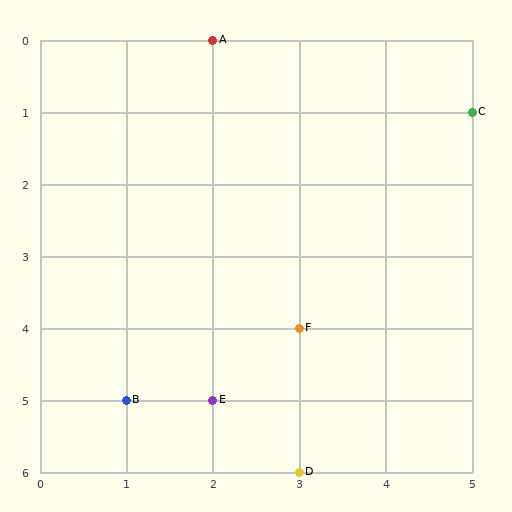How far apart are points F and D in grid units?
Points F and D are 2 rows apart.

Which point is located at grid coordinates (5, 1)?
Point C is at (5, 1).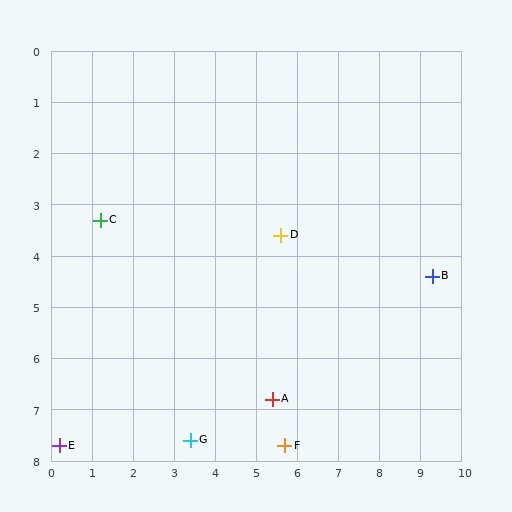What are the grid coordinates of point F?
Point F is at approximately (5.7, 7.7).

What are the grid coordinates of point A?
Point A is at approximately (5.4, 6.8).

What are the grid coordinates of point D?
Point D is at approximately (5.6, 3.6).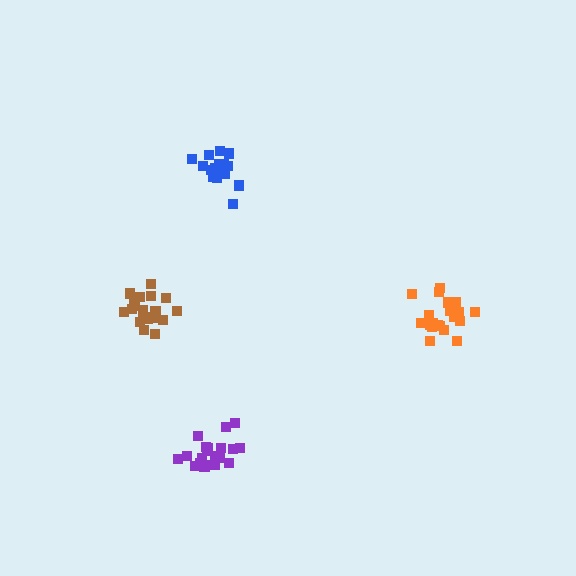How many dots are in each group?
Group 1: 20 dots, Group 2: 21 dots, Group 3: 17 dots, Group 4: 20 dots (78 total).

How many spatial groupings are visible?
There are 4 spatial groupings.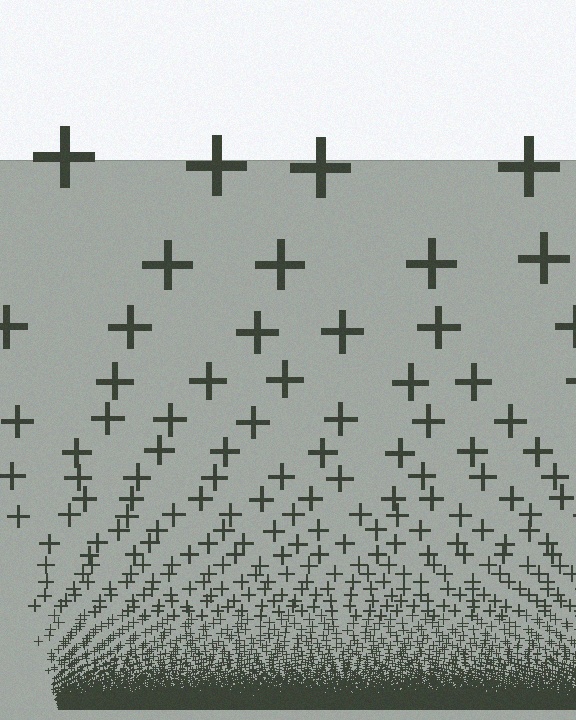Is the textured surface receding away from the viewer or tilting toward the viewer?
The surface appears to tilt toward the viewer. Texture elements get larger and sparser toward the top.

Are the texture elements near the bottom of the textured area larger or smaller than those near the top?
Smaller. The gradient is inverted — elements near the bottom are smaller and denser.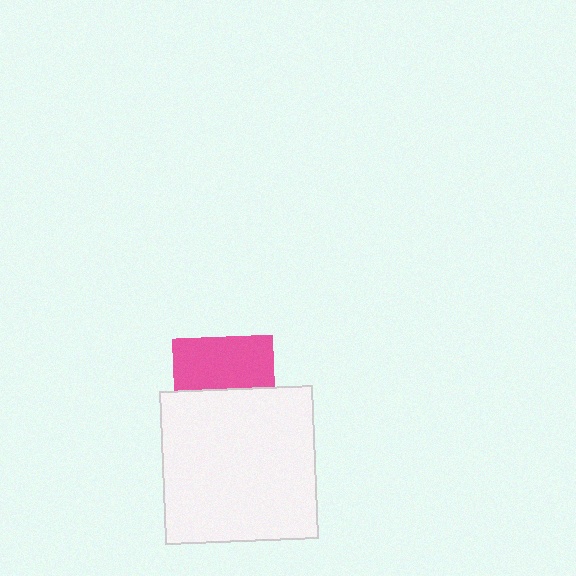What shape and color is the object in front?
The object in front is a white square.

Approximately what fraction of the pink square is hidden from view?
Roughly 49% of the pink square is hidden behind the white square.